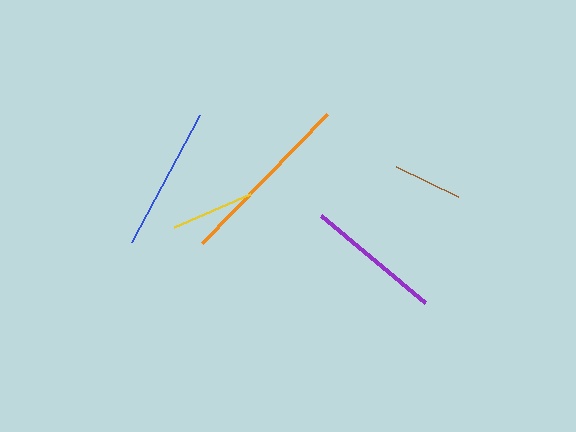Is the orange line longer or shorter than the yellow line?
The orange line is longer than the yellow line.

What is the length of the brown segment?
The brown segment is approximately 69 pixels long.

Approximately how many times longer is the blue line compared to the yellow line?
The blue line is approximately 1.7 times the length of the yellow line.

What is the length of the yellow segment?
The yellow segment is approximately 83 pixels long.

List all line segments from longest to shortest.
From longest to shortest: orange, blue, purple, yellow, brown.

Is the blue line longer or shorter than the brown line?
The blue line is longer than the brown line.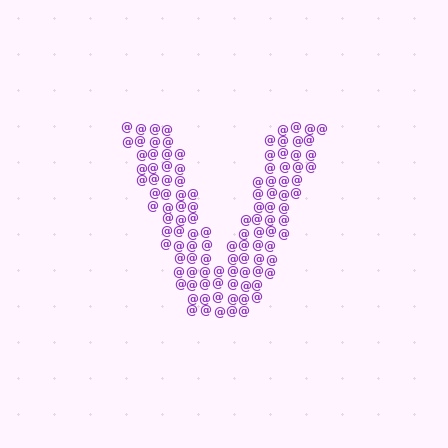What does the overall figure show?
The overall figure shows the letter V.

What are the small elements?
The small elements are at signs.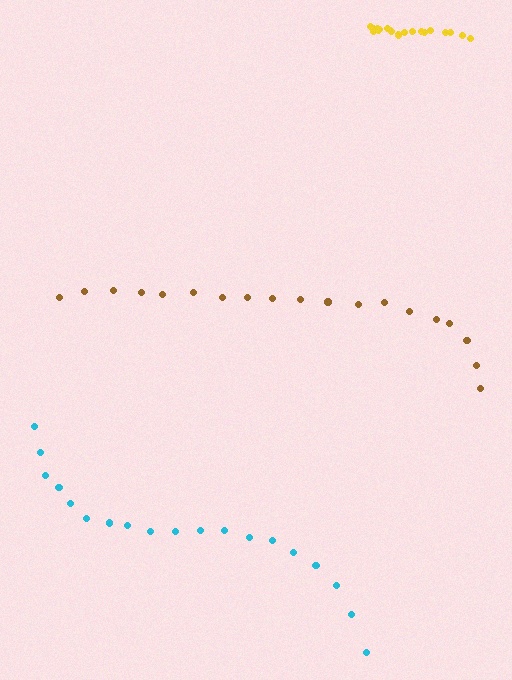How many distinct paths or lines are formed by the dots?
There are 3 distinct paths.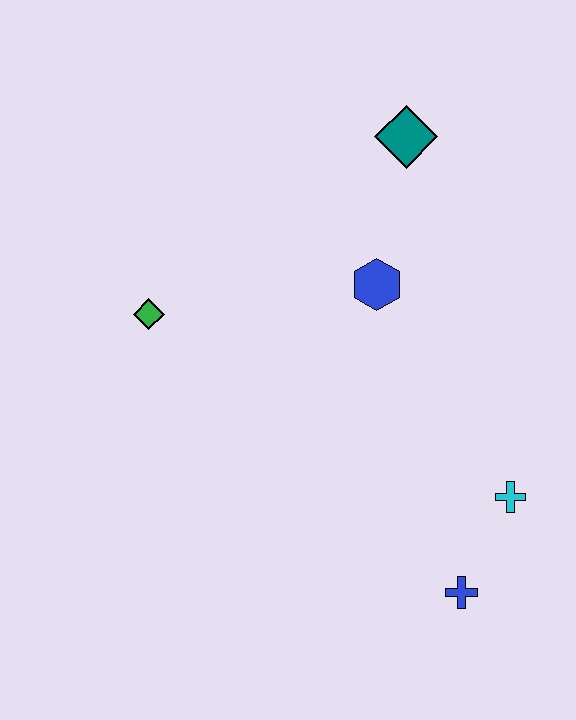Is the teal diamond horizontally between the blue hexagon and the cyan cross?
Yes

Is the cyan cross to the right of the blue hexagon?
Yes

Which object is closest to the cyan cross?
The blue cross is closest to the cyan cross.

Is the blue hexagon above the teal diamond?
No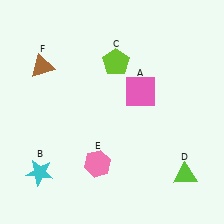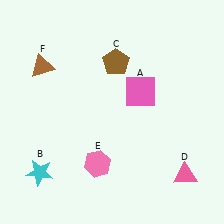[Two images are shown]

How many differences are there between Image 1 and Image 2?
There are 2 differences between the two images.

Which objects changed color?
C changed from lime to brown. D changed from lime to pink.